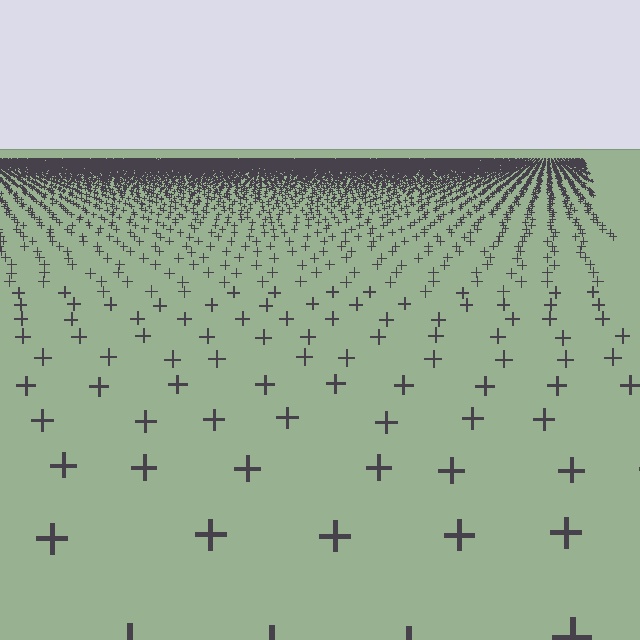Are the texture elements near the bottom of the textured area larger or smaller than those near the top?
Larger. Near the bottom, elements are closer to the viewer and appear at a bigger on-screen size.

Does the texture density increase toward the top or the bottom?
Density increases toward the top.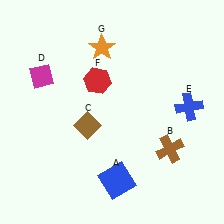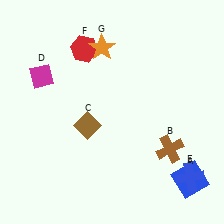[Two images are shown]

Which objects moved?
The objects that moved are: the blue square (A), the blue cross (E), the red hexagon (F).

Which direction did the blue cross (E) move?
The blue cross (E) moved down.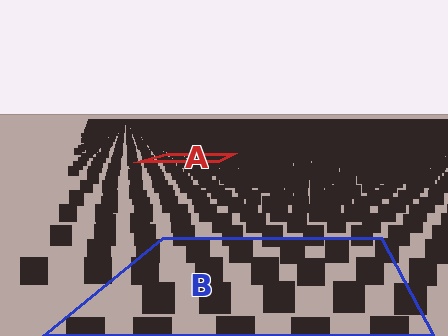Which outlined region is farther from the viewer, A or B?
Region A is farther from the viewer — the texture elements inside it appear smaller and more densely packed.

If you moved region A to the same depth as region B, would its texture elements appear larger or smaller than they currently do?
They would appear larger. At a closer depth, the same texture elements are projected at a bigger on-screen size.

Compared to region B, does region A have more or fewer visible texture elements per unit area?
Region A has more texture elements per unit area — they are packed more densely because it is farther away.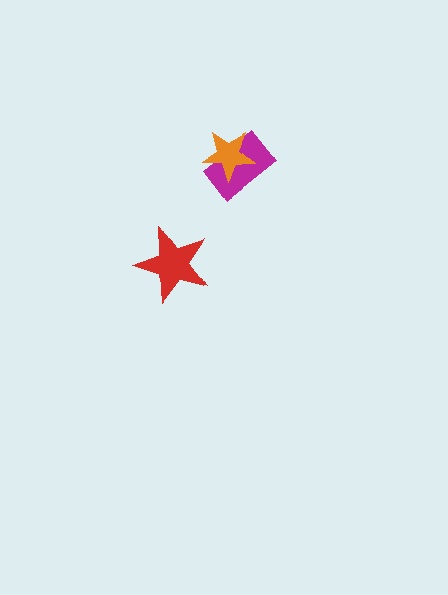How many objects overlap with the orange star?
1 object overlaps with the orange star.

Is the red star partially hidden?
No, no other shape covers it.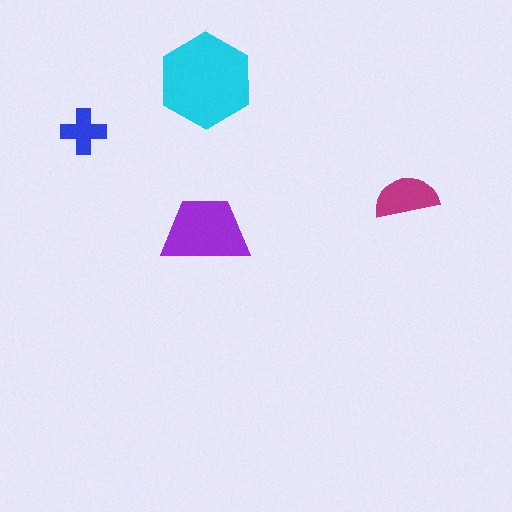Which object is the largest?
The cyan hexagon.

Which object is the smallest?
The blue cross.